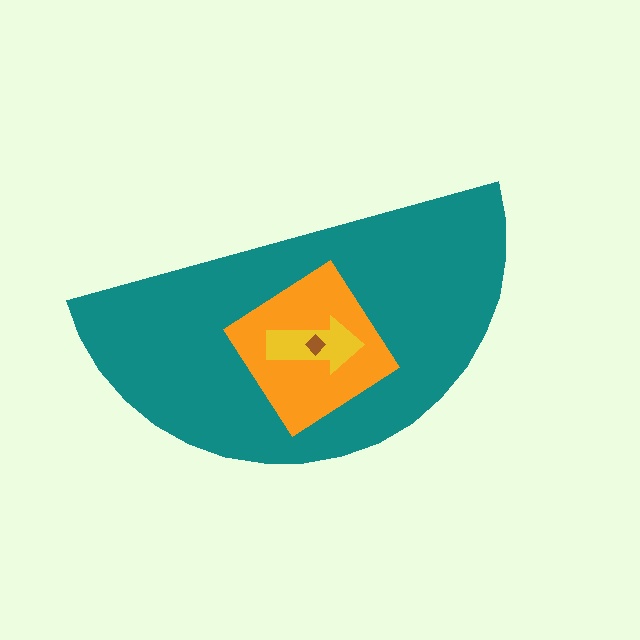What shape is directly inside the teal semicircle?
The orange diamond.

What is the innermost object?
The brown diamond.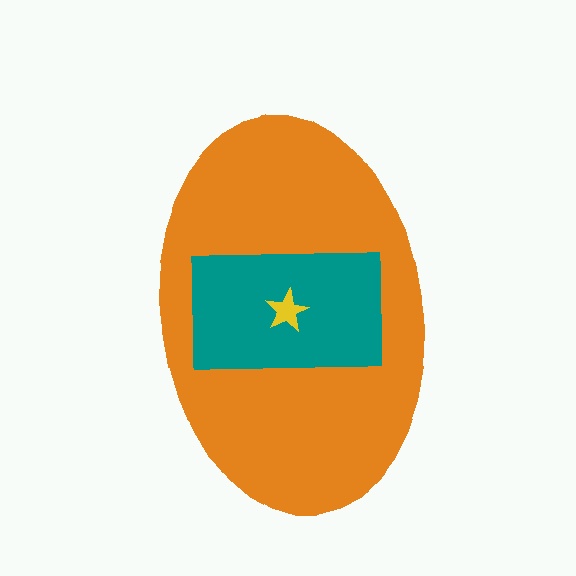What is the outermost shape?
The orange ellipse.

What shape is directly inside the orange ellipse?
The teal rectangle.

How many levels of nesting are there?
3.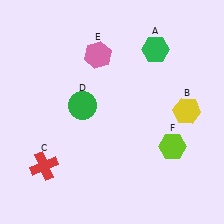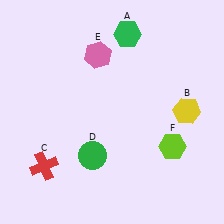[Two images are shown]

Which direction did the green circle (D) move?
The green circle (D) moved down.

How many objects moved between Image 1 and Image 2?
2 objects moved between the two images.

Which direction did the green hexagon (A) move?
The green hexagon (A) moved left.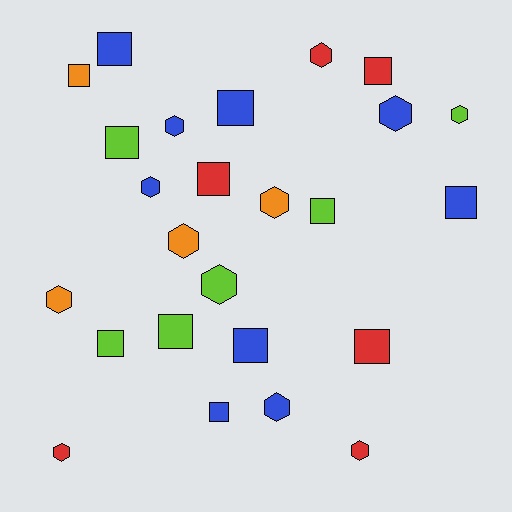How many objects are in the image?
There are 25 objects.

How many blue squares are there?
There are 5 blue squares.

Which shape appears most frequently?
Square, with 13 objects.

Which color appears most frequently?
Blue, with 9 objects.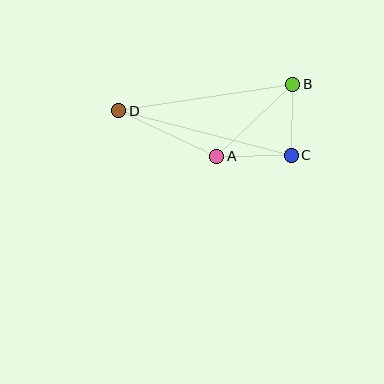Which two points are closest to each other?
Points B and C are closest to each other.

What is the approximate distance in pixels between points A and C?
The distance between A and C is approximately 75 pixels.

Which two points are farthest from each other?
Points C and D are farthest from each other.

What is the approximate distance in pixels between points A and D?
The distance between A and D is approximately 108 pixels.